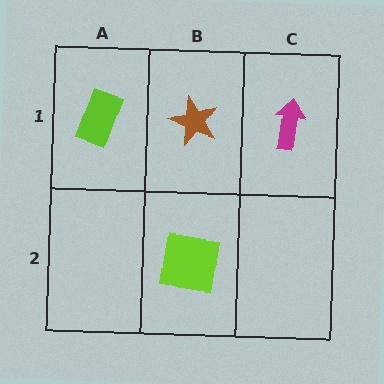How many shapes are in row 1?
3 shapes.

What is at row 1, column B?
A brown star.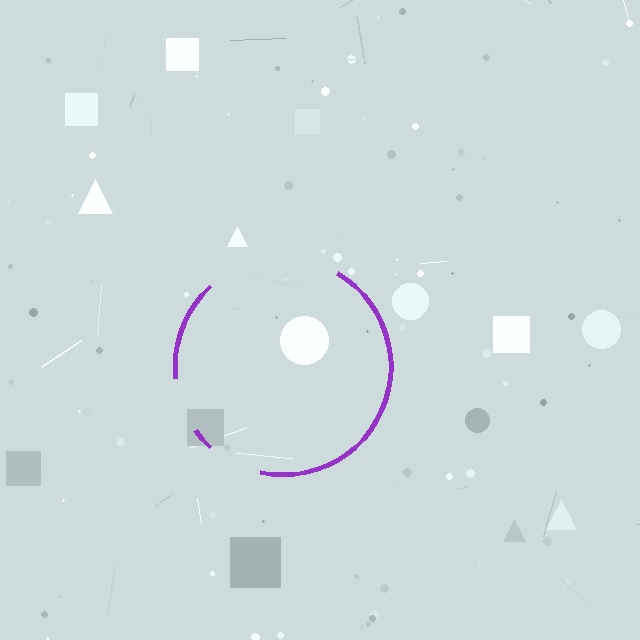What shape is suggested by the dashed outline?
The dashed outline suggests a circle.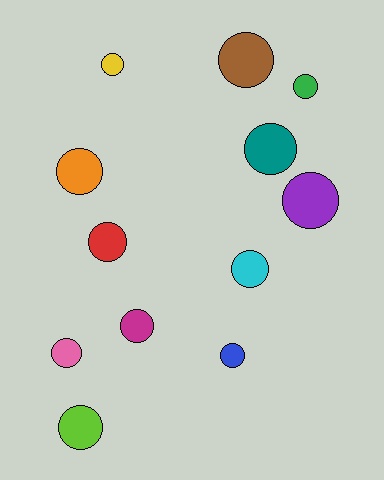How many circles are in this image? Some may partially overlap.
There are 12 circles.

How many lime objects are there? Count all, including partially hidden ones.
There is 1 lime object.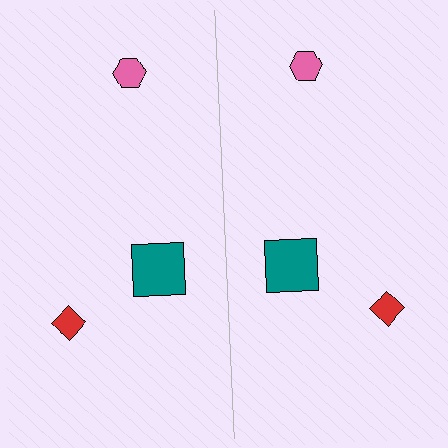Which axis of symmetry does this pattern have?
The pattern has a vertical axis of symmetry running through the center of the image.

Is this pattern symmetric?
Yes, this pattern has bilateral (reflection) symmetry.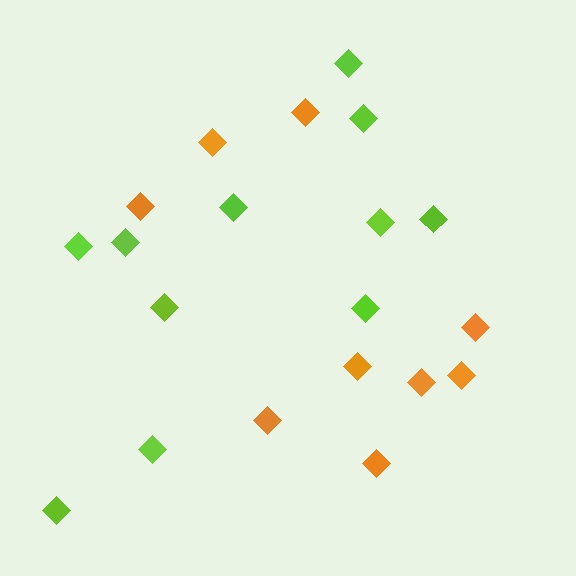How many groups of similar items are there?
There are 2 groups: one group of orange diamonds (9) and one group of lime diamonds (11).